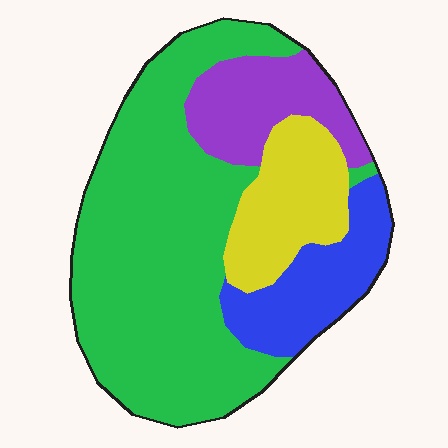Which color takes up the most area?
Green, at roughly 55%.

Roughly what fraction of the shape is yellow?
Yellow covers roughly 15% of the shape.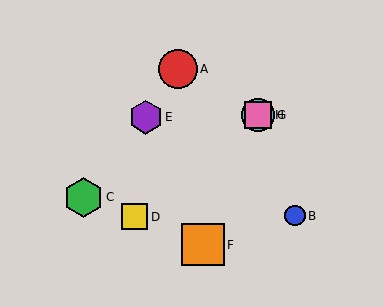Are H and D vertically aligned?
No, H is at x≈258 and D is at x≈135.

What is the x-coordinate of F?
Object F is at x≈203.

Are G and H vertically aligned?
Yes, both are at x≈258.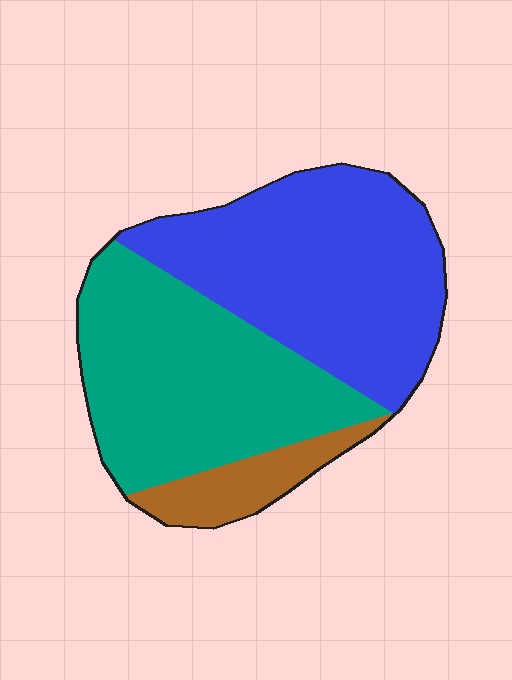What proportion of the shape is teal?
Teal covers around 45% of the shape.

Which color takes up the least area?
Brown, at roughly 10%.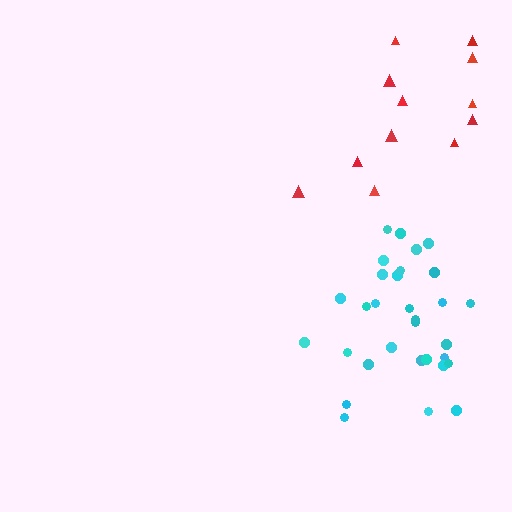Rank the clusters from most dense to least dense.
cyan, red.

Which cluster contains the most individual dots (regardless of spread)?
Cyan (31).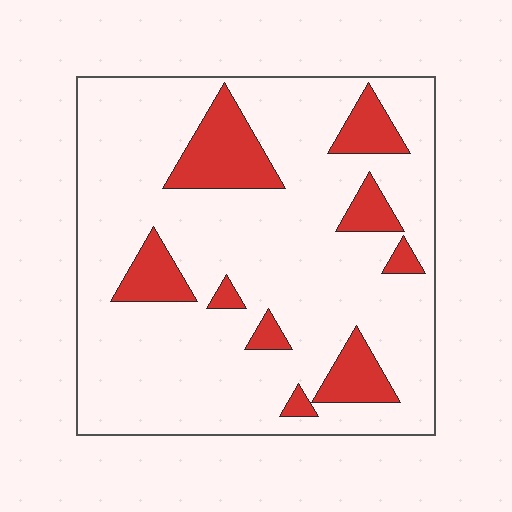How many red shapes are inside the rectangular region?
9.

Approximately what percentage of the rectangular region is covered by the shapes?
Approximately 15%.